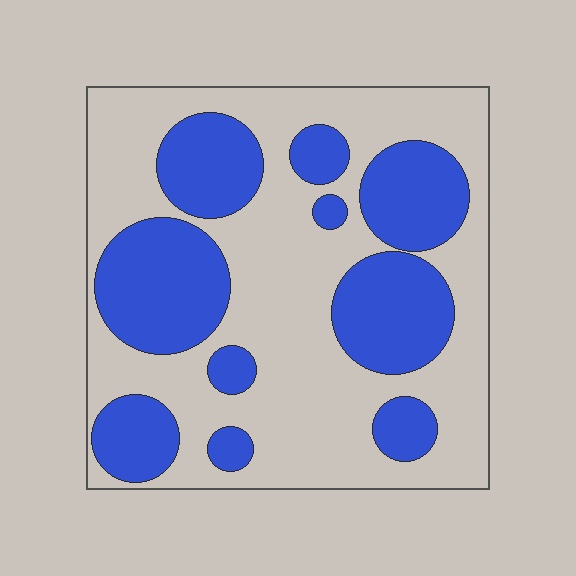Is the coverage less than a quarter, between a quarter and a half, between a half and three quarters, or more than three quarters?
Between a quarter and a half.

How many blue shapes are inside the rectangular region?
10.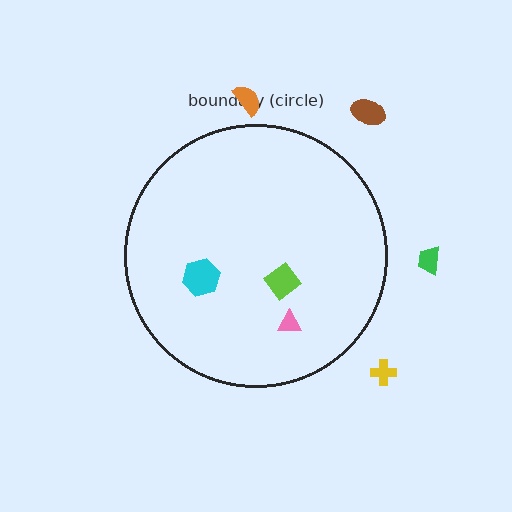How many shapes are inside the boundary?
3 inside, 4 outside.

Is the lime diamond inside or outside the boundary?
Inside.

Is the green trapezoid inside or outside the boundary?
Outside.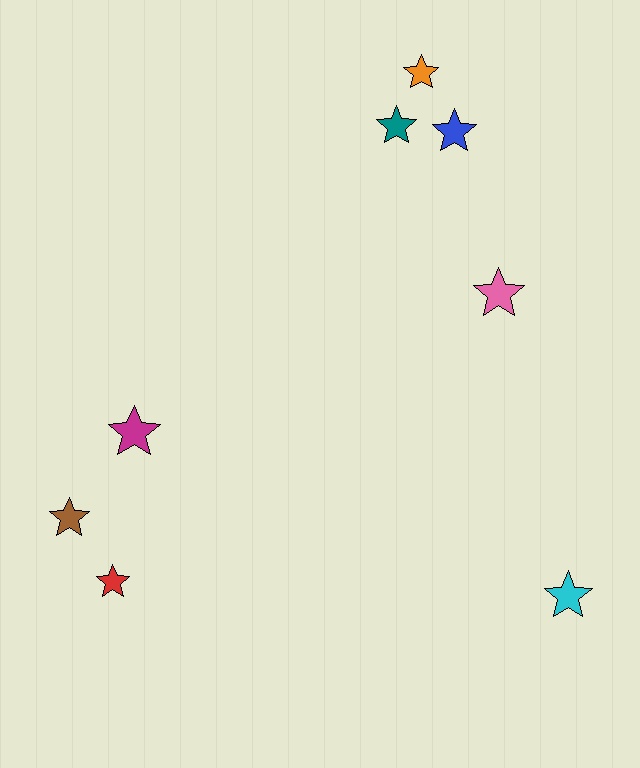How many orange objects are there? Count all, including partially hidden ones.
There is 1 orange object.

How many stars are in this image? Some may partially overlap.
There are 8 stars.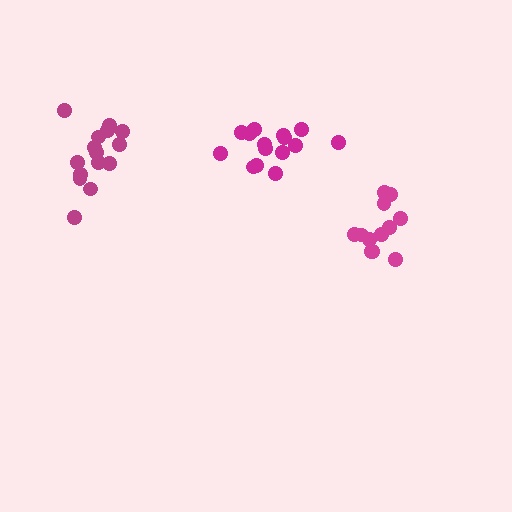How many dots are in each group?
Group 1: 13 dots, Group 2: 15 dots, Group 3: 15 dots (43 total).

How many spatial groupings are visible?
There are 3 spatial groupings.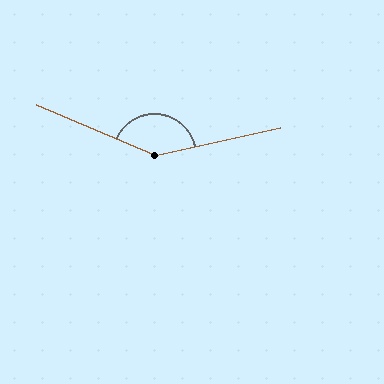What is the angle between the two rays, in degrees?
Approximately 145 degrees.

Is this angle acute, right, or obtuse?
It is obtuse.